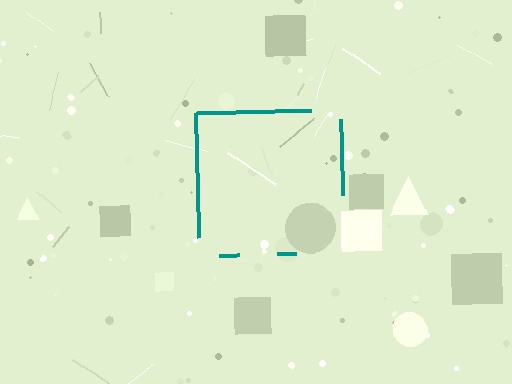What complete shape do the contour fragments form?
The contour fragments form a square.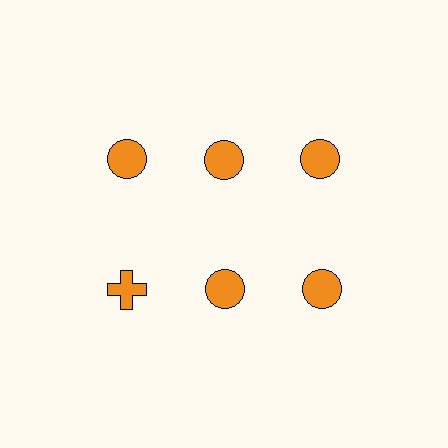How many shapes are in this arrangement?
There are 6 shapes arranged in a grid pattern.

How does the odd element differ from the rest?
It has a different shape: cross instead of circle.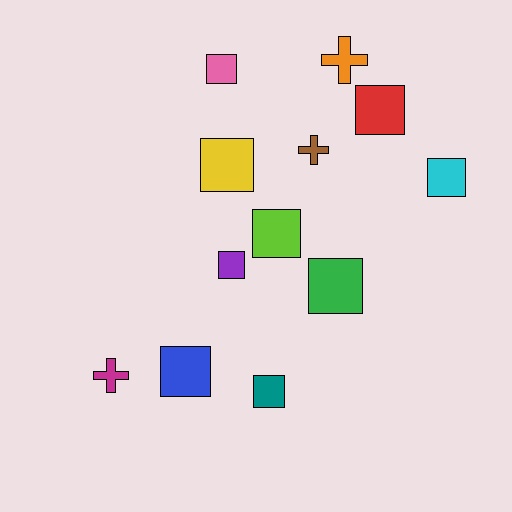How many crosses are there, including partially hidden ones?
There are 3 crosses.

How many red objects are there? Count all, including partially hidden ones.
There is 1 red object.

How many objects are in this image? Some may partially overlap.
There are 12 objects.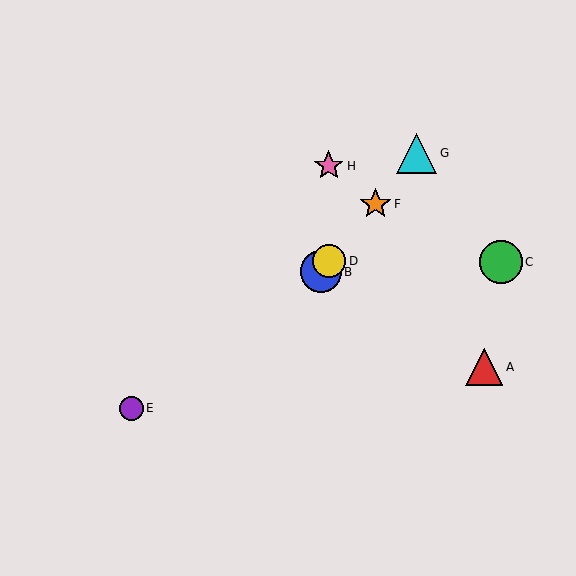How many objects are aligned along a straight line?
4 objects (B, D, F, G) are aligned along a straight line.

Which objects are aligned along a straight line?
Objects B, D, F, G are aligned along a straight line.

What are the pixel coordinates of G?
Object G is at (417, 153).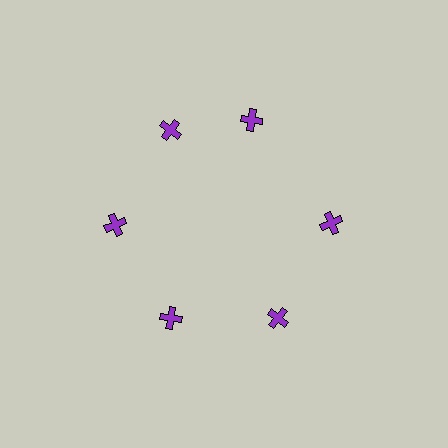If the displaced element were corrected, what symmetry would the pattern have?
It would have 6-fold rotational symmetry — the pattern would map onto itself every 60 degrees.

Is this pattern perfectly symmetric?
No. The 6 purple crosses are arranged in a ring, but one element near the 1 o'clock position is rotated out of alignment along the ring, breaking the 6-fold rotational symmetry.